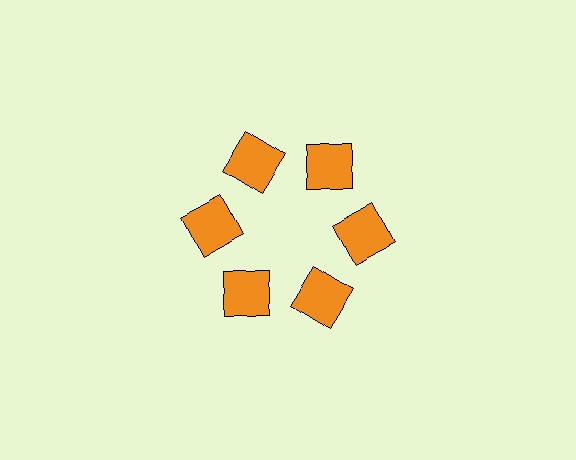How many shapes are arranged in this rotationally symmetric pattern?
There are 6 shapes, arranged in 6 groups of 1.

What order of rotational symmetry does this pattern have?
This pattern has 6-fold rotational symmetry.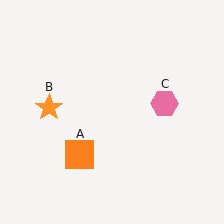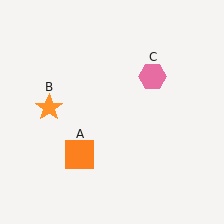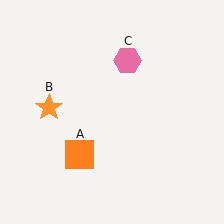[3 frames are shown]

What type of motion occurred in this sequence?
The pink hexagon (object C) rotated counterclockwise around the center of the scene.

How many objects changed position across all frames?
1 object changed position: pink hexagon (object C).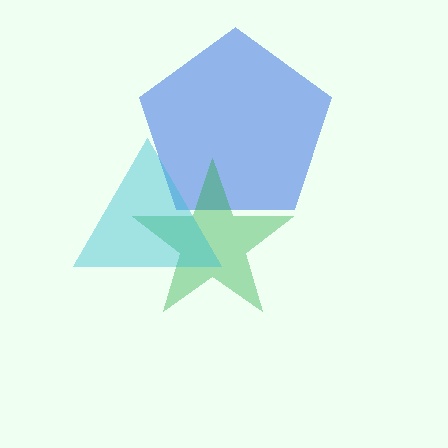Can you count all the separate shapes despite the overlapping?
Yes, there are 3 separate shapes.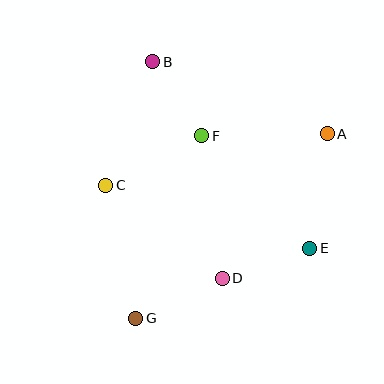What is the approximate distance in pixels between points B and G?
The distance between B and G is approximately 257 pixels.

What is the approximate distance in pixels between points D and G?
The distance between D and G is approximately 95 pixels.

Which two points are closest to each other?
Points B and F are closest to each other.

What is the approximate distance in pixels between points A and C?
The distance between A and C is approximately 227 pixels.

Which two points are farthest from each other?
Points A and G are farthest from each other.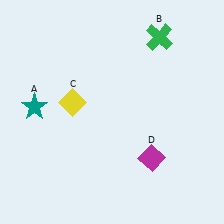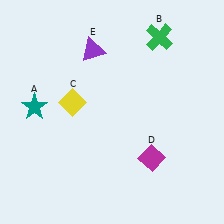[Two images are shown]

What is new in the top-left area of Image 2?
A purple triangle (E) was added in the top-left area of Image 2.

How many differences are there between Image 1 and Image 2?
There is 1 difference between the two images.